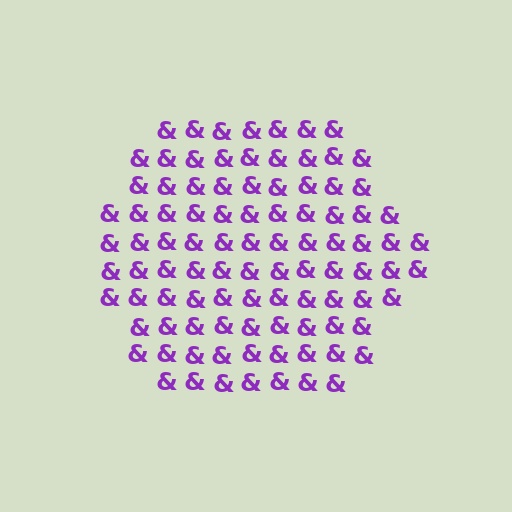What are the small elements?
The small elements are ampersands.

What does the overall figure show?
The overall figure shows a hexagon.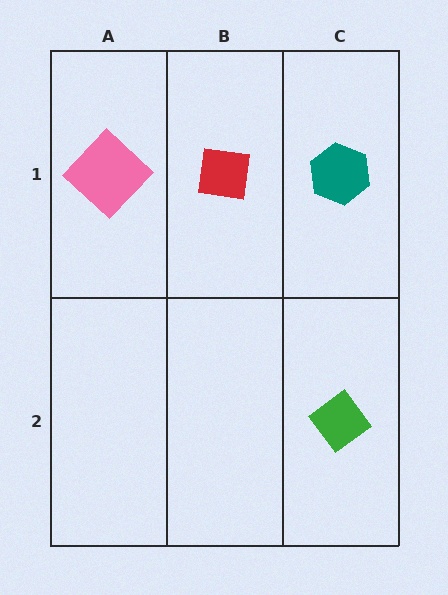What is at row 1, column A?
A pink diamond.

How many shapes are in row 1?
3 shapes.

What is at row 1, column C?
A teal hexagon.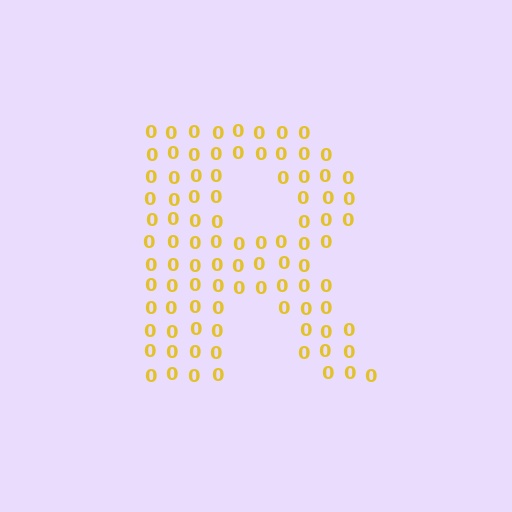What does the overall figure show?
The overall figure shows the letter R.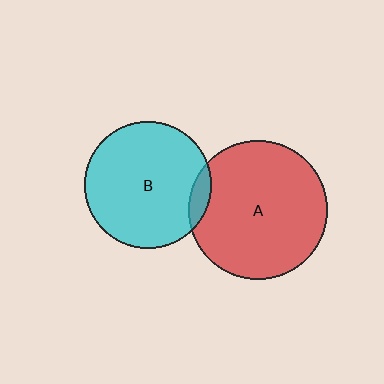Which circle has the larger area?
Circle A (red).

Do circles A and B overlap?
Yes.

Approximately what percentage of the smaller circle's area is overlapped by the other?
Approximately 10%.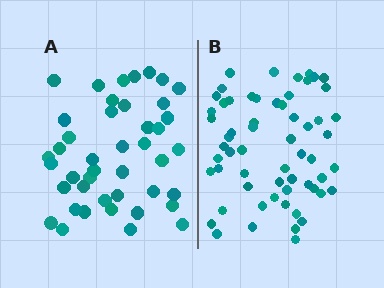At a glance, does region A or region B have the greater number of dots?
Region B (the right region) has more dots.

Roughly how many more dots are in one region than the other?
Region B has approximately 15 more dots than region A.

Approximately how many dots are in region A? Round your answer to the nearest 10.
About 40 dots. (The exact count is 43, which rounds to 40.)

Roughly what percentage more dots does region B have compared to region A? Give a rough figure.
About 40% more.